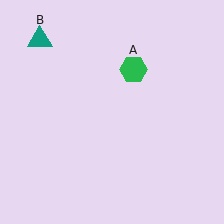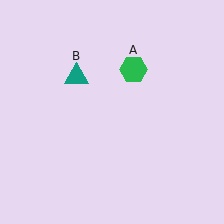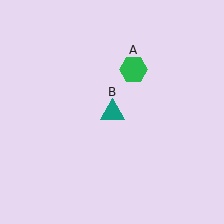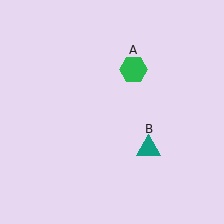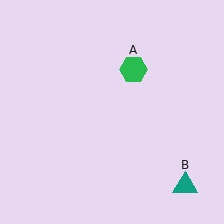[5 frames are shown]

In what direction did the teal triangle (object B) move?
The teal triangle (object B) moved down and to the right.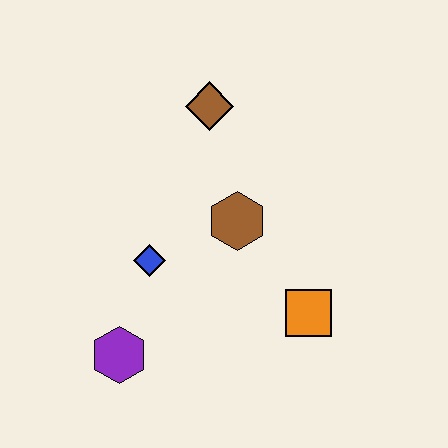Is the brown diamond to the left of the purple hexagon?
No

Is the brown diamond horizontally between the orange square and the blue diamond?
Yes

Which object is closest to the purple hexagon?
The blue diamond is closest to the purple hexagon.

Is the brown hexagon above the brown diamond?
No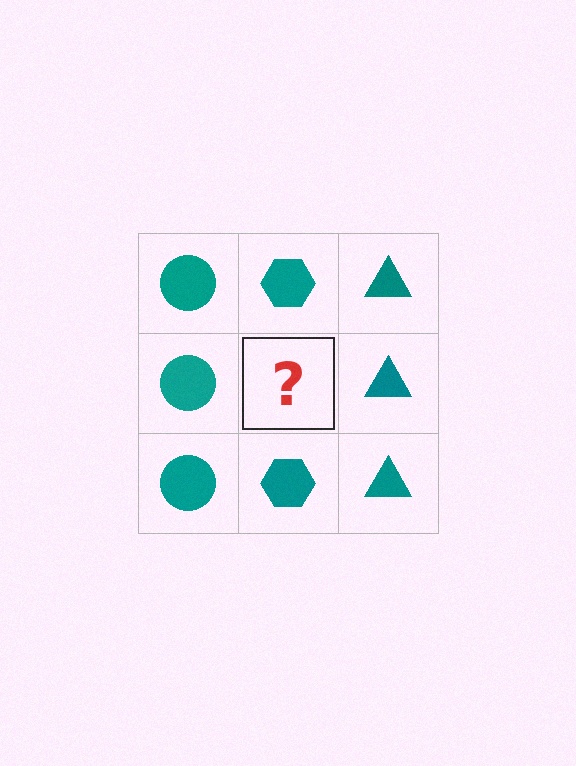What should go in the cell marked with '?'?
The missing cell should contain a teal hexagon.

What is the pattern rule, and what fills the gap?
The rule is that each column has a consistent shape. The gap should be filled with a teal hexagon.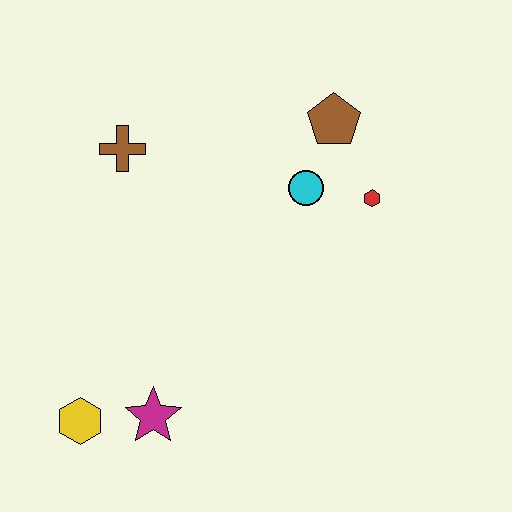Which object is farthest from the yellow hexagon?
The brown pentagon is farthest from the yellow hexagon.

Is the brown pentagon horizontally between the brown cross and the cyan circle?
No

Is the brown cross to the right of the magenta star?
No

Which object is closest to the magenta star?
The yellow hexagon is closest to the magenta star.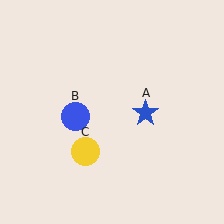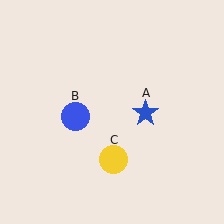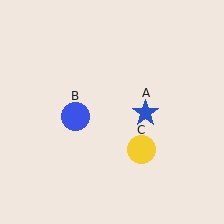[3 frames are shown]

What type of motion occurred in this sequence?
The yellow circle (object C) rotated counterclockwise around the center of the scene.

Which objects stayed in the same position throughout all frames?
Blue star (object A) and blue circle (object B) remained stationary.